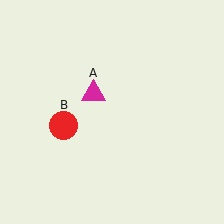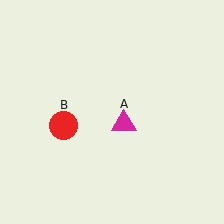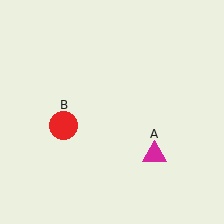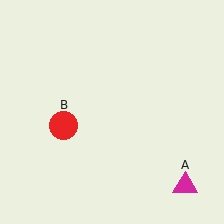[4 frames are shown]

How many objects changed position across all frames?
1 object changed position: magenta triangle (object A).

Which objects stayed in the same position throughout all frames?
Red circle (object B) remained stationary.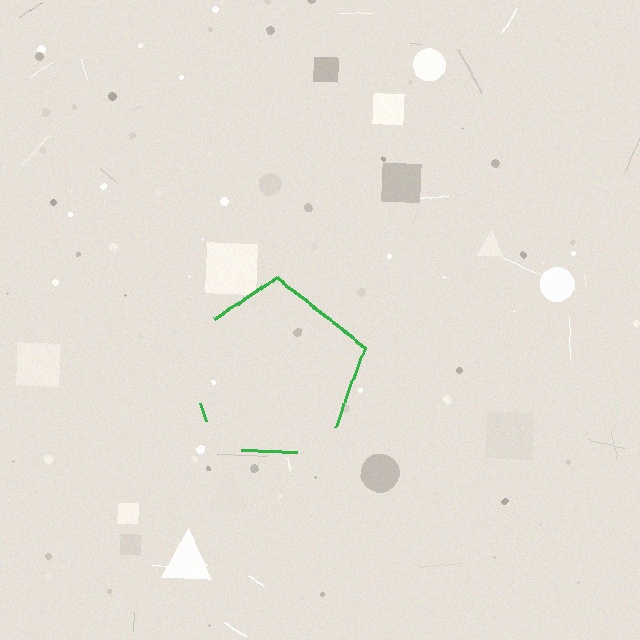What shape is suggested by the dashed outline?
The dashed outline suggests a pentagon.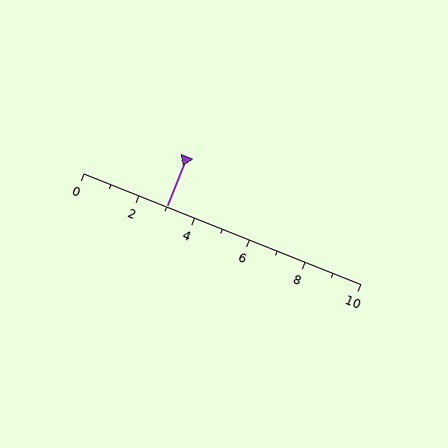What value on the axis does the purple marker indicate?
The marker indicates approximately 3.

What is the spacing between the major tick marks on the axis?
The major ticks are spaced 2 apart.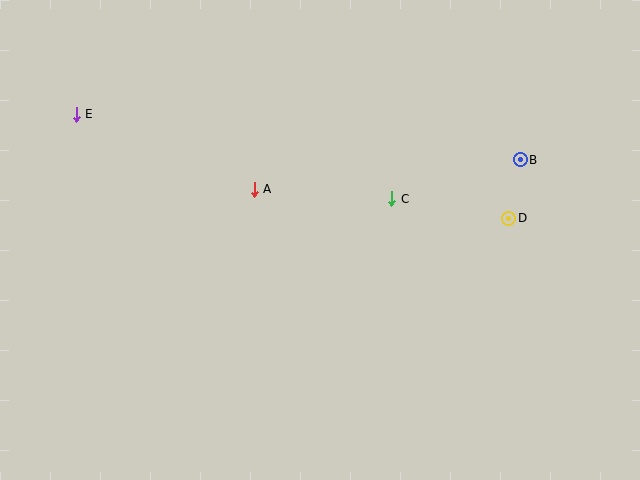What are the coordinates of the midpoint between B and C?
The midpoint between B and C is at (456, 179).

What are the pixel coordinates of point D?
Point D is at (509, 218).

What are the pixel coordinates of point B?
Point B is at (520, 160).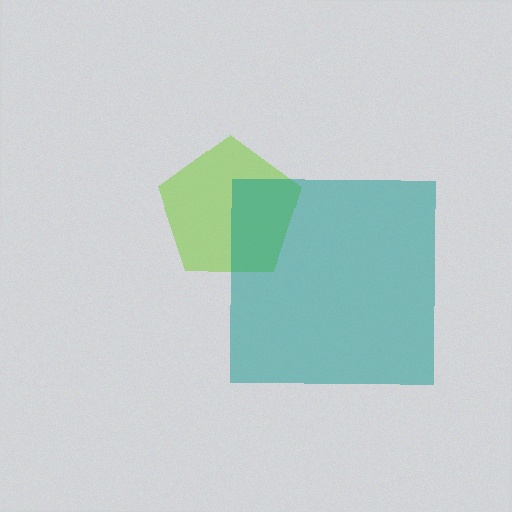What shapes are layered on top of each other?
The layered shapes are: a lime pentagon, a teal square.